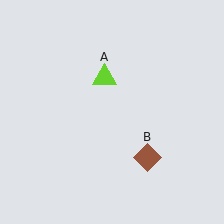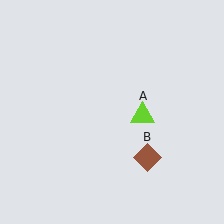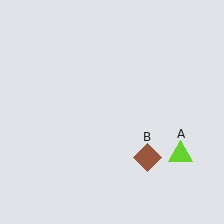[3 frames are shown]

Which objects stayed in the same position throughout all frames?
Brown diamond (object B) remained stationary.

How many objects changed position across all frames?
1 object changed position: lime triangle (object A).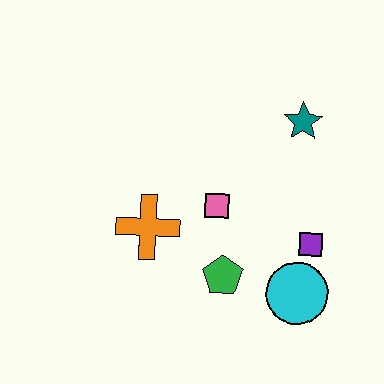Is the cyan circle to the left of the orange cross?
No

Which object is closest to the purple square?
The cyan circle is closest to the purple square.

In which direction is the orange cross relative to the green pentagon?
The orange cross is to the left of the green pentagon.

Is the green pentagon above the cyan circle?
Yes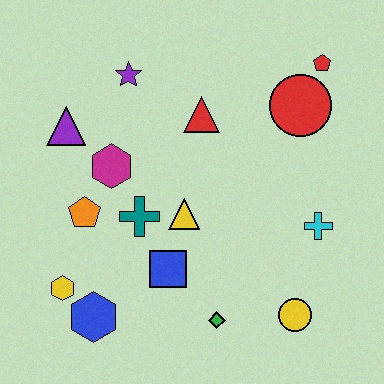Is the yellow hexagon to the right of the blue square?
No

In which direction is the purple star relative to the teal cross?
The purple star is above the teal cross.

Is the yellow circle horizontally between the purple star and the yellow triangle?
No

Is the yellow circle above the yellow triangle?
No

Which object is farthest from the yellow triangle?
The red pentagon is farthest from the yellow triangle.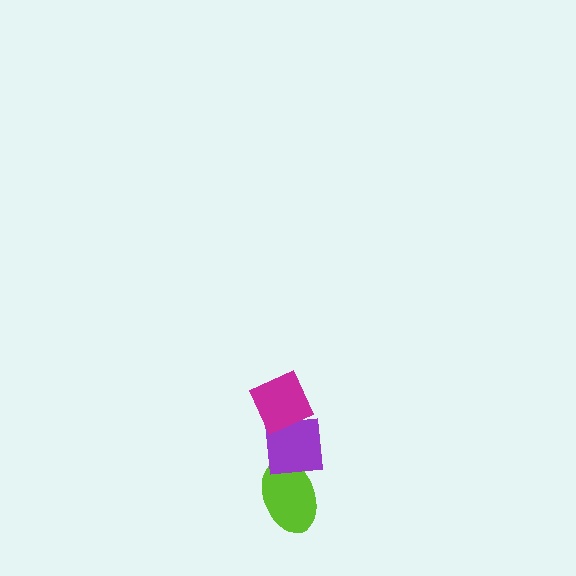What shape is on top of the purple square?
The magenta diamond is on top of the purple square.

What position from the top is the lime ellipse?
The lime ellipse is 3rd from the top.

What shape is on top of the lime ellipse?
The purple square is on top of the lime ellipse.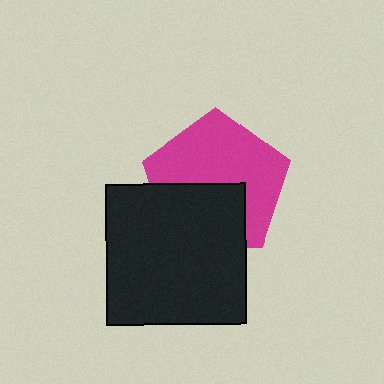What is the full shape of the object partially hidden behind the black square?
The partially hidden object is a magenta pentagon.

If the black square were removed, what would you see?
You would see the complete magenta pentagon.